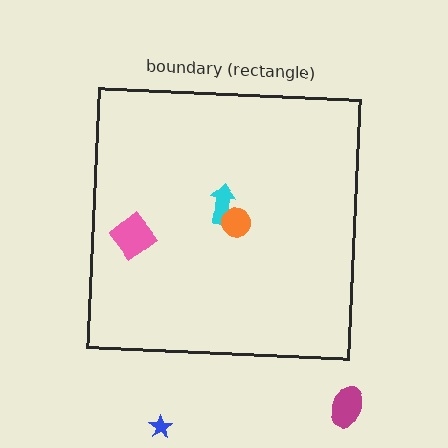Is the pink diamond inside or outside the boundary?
Inside.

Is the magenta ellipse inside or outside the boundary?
Outside.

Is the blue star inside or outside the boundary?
Outside.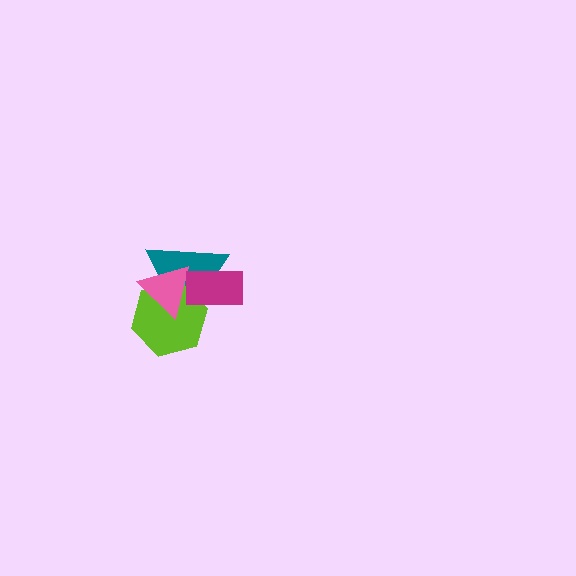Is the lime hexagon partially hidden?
Yes, it is partially covered by another shape.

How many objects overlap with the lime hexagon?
3 objects overlap with the lime hexagon.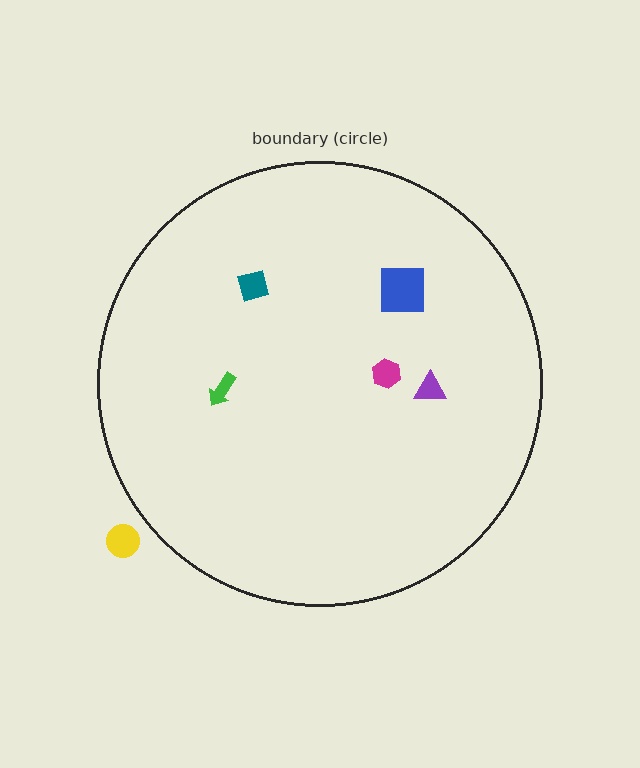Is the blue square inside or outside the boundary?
Inside.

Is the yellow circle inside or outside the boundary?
Outside.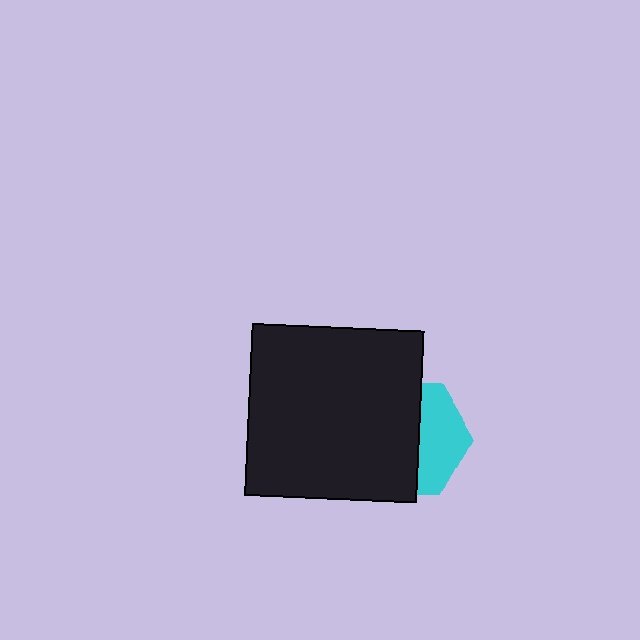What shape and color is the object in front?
The object in front is a black square.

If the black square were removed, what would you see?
You would see the complete cyan hexagon.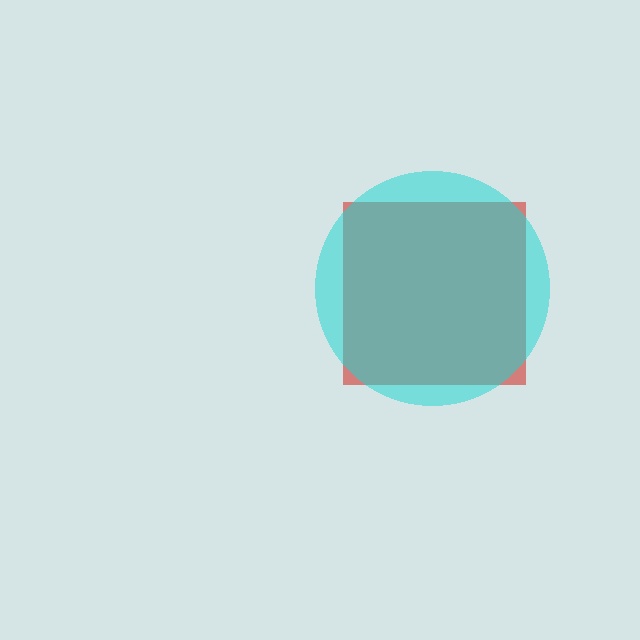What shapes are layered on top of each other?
The layered shapes are: a red square, a cyan circle.